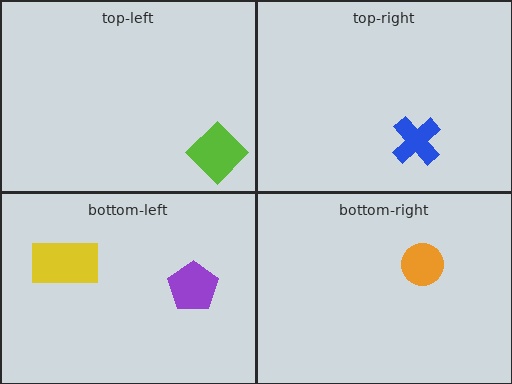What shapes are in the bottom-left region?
The purple pentagon, the yellow rectangle.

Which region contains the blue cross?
The top-right region.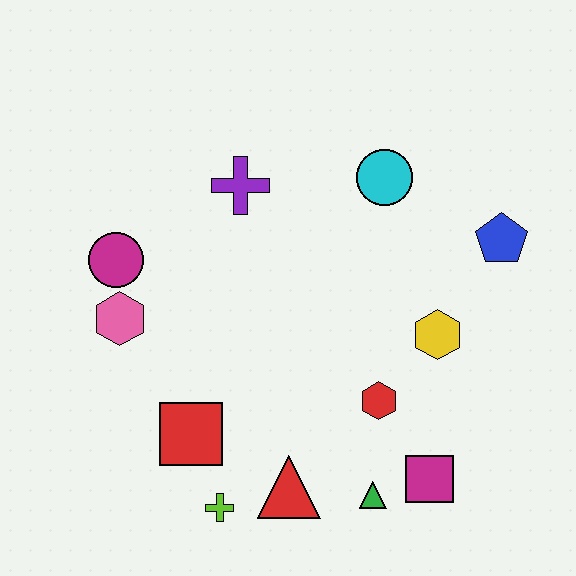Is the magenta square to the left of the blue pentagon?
Yes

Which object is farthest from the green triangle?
The magenta circle is farthest from the green triangle.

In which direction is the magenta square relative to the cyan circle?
The magenta square is below the cyan circle.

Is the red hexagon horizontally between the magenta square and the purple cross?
Yes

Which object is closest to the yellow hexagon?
The red hexagon is closest to the yellow hexagon.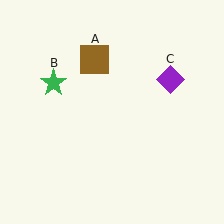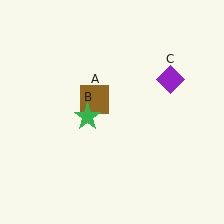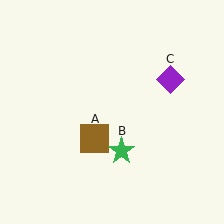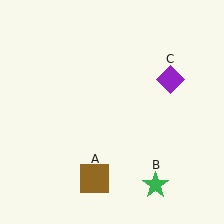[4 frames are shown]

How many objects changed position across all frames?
2 objects changed position: brown square (object A), green star (object B).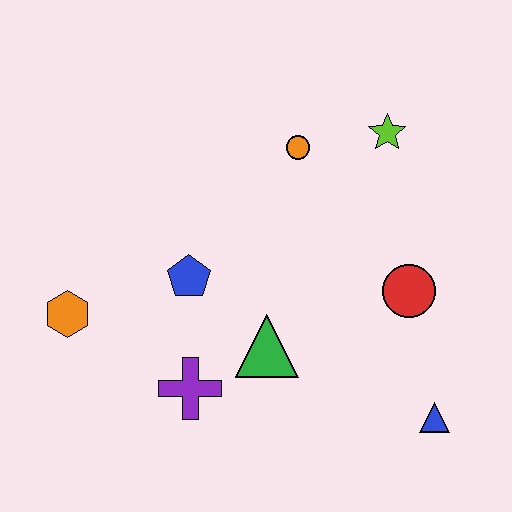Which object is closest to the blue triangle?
The red circle is closest to the blue triangle.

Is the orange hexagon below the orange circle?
Yes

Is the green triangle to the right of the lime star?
No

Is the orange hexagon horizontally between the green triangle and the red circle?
No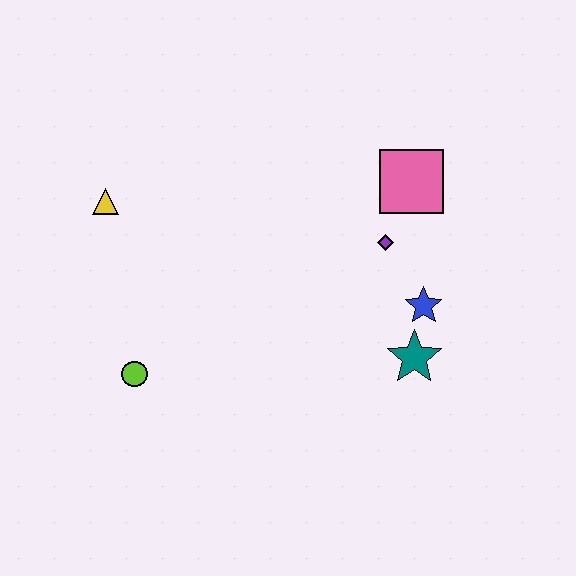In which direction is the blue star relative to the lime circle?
The blue star is to the right of the lime circle.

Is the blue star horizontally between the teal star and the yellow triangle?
No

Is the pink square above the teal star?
Yes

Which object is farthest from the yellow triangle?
The teal star is farthest from the yellow triangle.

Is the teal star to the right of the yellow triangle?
Yes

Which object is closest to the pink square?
The purple diamond is closest to the pink square.